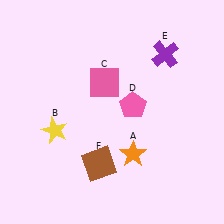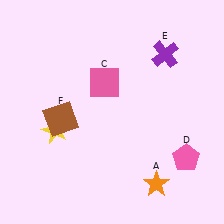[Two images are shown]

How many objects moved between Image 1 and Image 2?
3 objects moved between the two images.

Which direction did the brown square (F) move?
The brown square (F) moved up.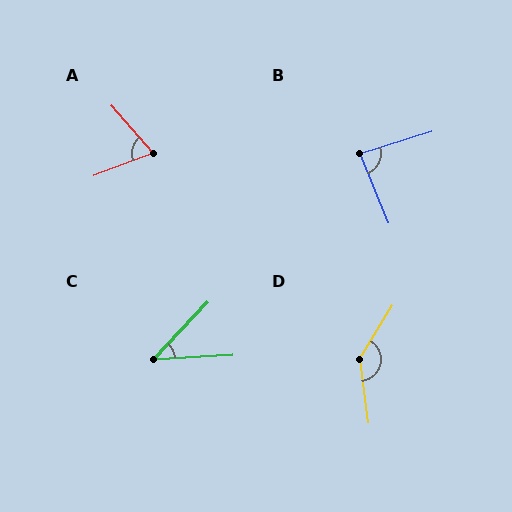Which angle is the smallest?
C, at approximately 44 degrees.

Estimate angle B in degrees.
Approximately 85 degrees.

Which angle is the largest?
D, at approximately 142 degrees.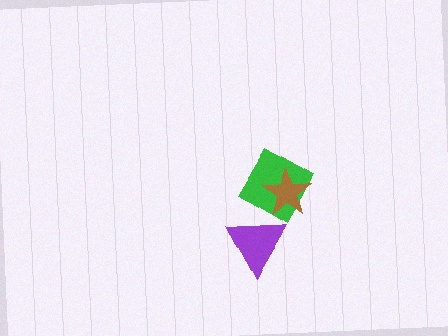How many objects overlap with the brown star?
1 object overlaps with the brown star.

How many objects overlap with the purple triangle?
0 objects overlap with the purple triangle.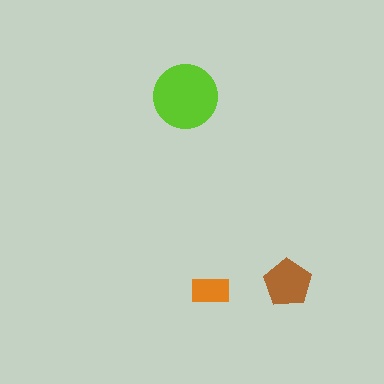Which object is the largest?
The lime circle.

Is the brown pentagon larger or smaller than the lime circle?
Smaller.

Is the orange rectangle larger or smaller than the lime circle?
Smaller.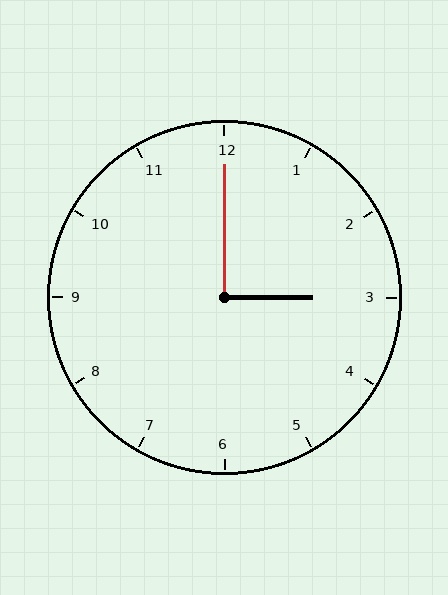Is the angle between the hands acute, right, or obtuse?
It is right.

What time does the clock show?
3:00.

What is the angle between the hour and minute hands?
Approximately 90 degrees.